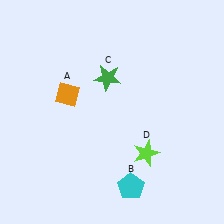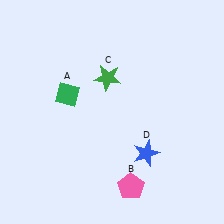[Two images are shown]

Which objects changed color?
A changed from orange to green. B changed from cyan to pink. D changed from lime to blue.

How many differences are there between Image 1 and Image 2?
There are 3 differences between the two images.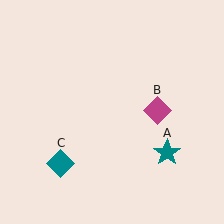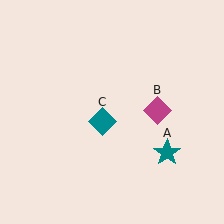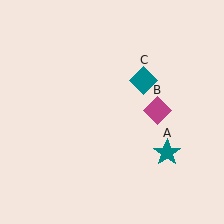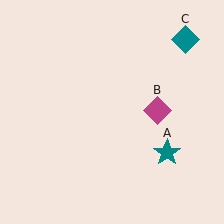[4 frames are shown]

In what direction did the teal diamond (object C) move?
The teal diamond (object C) moved up and to the right.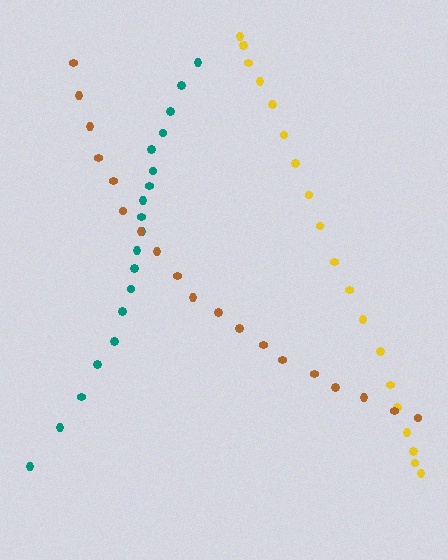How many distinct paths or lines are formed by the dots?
There are 3 distinct paths.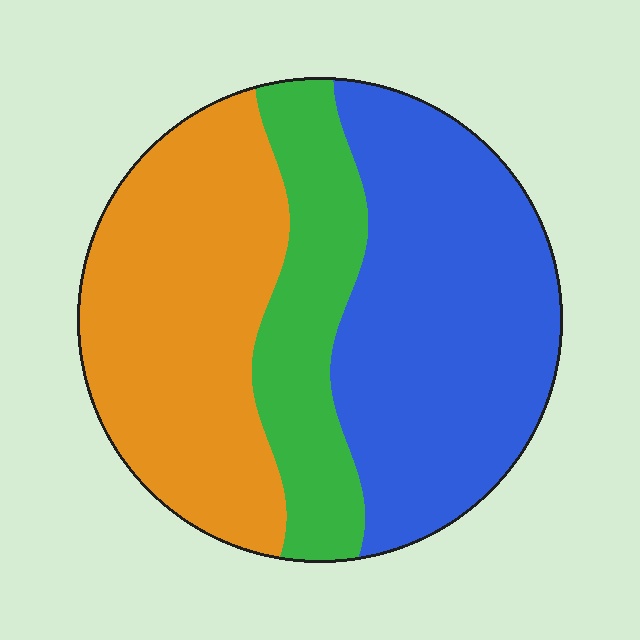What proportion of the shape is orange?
Orange covers roughly 40% of the shape.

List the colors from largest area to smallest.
From largest to smallest: blue, orange, green.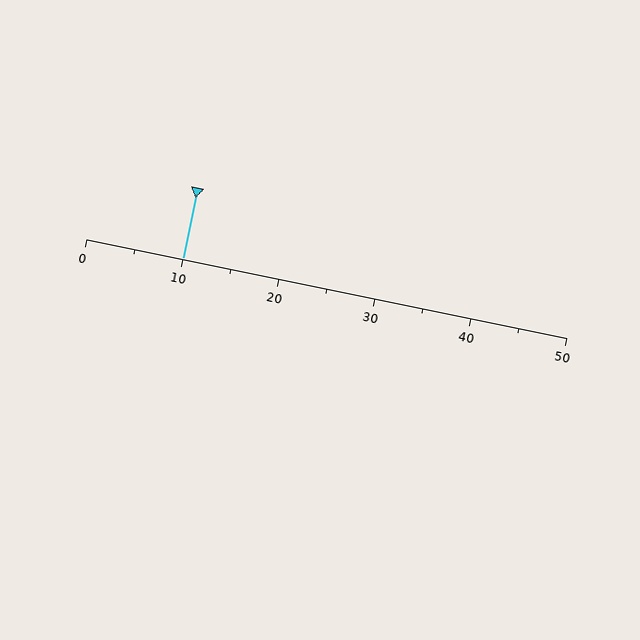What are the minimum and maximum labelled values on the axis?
The axis runs from 0 to 50.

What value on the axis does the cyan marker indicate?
The marker indicates approximately 10.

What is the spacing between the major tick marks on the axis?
The major ticks are spaced 10 apart.